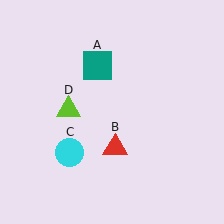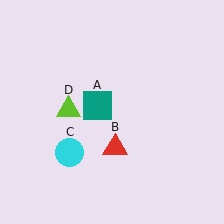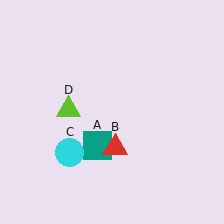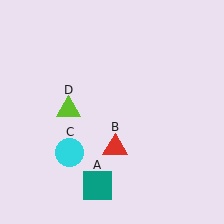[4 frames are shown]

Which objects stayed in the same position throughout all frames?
Red triangle (object B) and cyan circle (object C) and lime triangle (object D) remained stationary.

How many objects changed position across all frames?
1 object changed position: teal square (object A).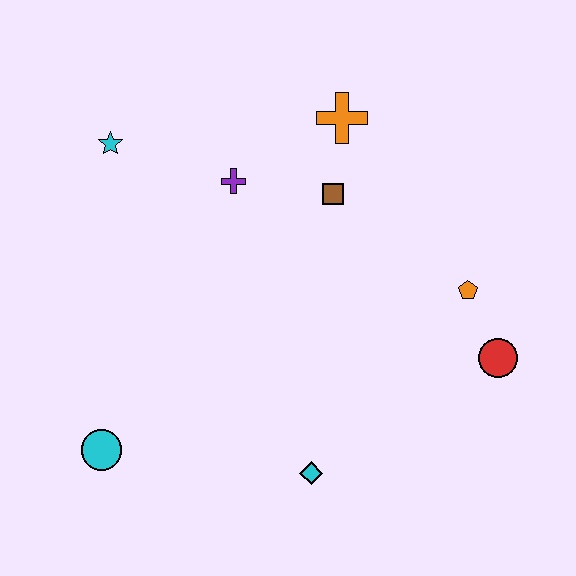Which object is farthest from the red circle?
The cyan star is farthest from the red circle.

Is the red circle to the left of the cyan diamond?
No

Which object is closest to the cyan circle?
The cyan diamond is closest to the cyan circle.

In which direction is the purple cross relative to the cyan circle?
The purple cross is above the cyan circle.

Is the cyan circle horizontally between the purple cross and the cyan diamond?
No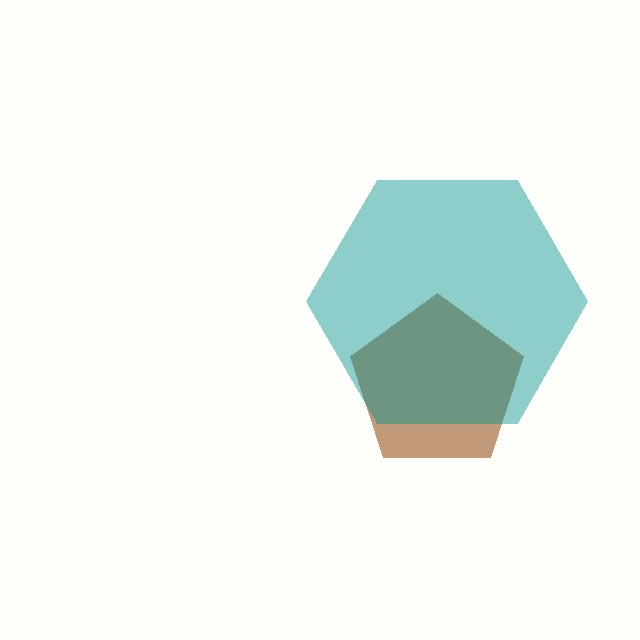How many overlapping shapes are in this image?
There are 2 overlapping shapes in the image.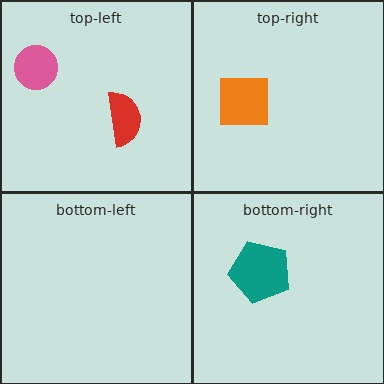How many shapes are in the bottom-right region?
1.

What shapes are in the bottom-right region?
The teal pentagon.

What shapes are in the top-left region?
The red semicircle, the pink circle.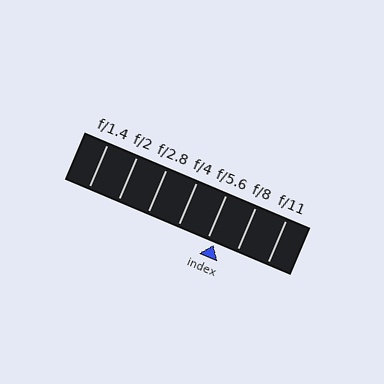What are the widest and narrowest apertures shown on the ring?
The widest aperture shown is f/1.4 and the narrowest is f/11.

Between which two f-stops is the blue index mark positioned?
The index mark is between f/5.6 and f/8.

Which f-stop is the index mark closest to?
The index mark is closest to f/5.6.